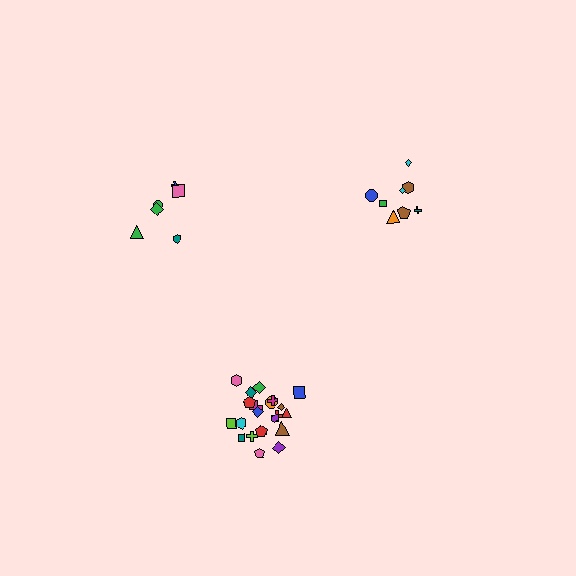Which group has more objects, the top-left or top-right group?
The top-right group.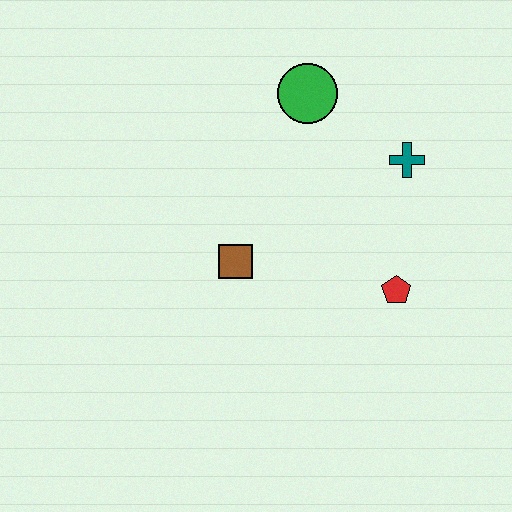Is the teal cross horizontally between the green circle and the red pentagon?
No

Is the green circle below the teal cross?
No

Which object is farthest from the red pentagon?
The green circle is farthest from the red pentagon.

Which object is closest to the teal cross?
The green circle is closest to the teal cross.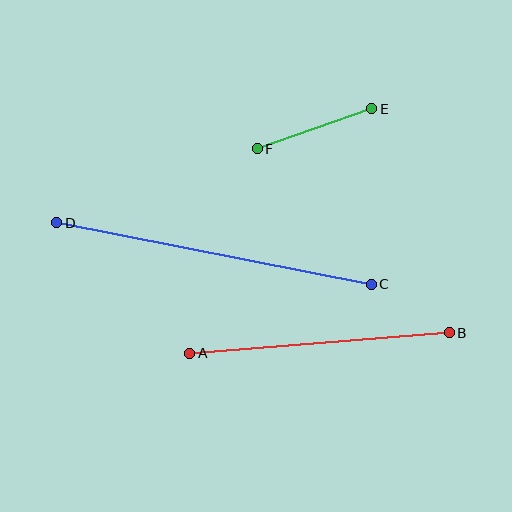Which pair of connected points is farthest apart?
Points C and D are farthest apart.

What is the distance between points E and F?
The distance is approximately 121 pixels.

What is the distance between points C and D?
The distance is approximately 320 pixels.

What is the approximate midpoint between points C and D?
The midpoint is at approximately (214, 253) pixels.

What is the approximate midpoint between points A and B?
The midpoint is at approximately (320, 343) pixels.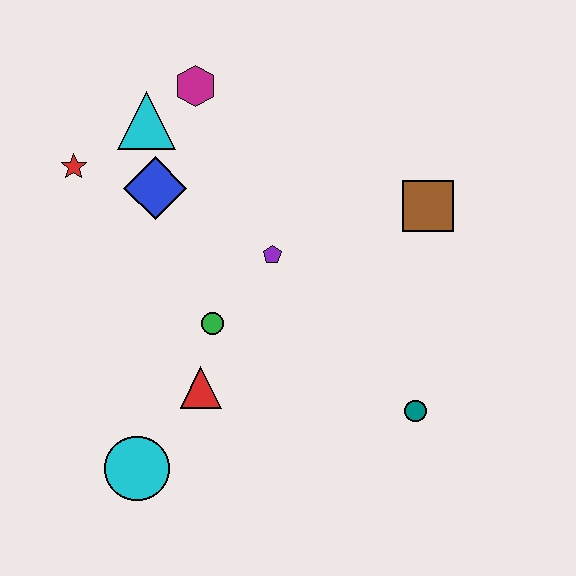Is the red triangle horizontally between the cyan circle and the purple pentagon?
Yes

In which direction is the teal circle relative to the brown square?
The teal circle is below the brown square.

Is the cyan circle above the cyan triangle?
No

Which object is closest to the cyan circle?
The red triangle is closest to the cyan circle.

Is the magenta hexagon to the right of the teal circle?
No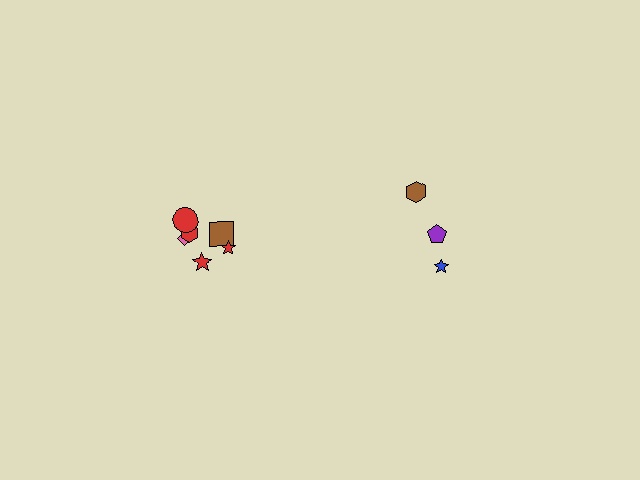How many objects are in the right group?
There are 3 objects.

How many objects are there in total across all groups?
There are 9 objects.